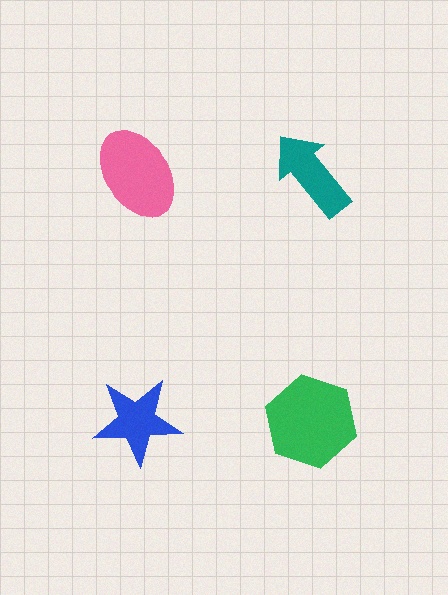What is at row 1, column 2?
A teal arrow.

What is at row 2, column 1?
A blue star.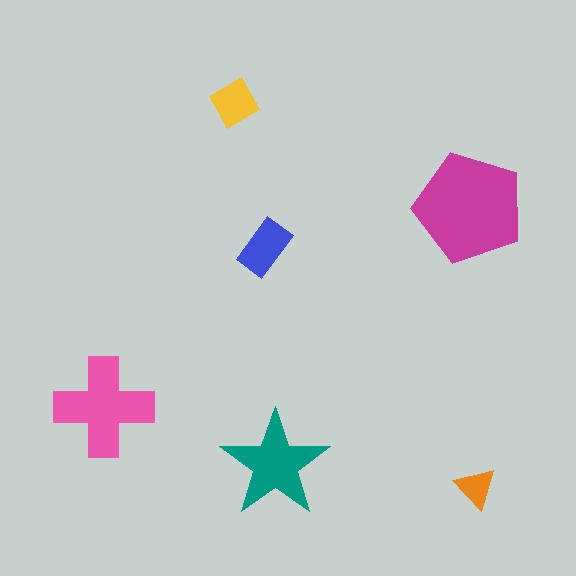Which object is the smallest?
The orange triangle.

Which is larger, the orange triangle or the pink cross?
The pink cross.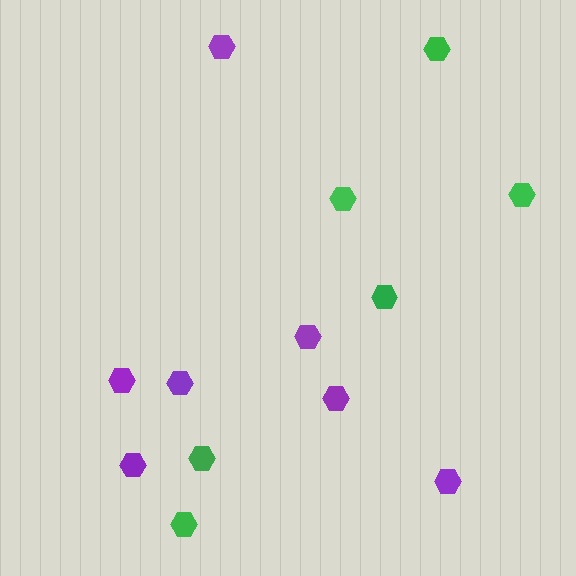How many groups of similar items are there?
There are 2 groups: one group of green hexagons (6) and one group of purple hexagons (7).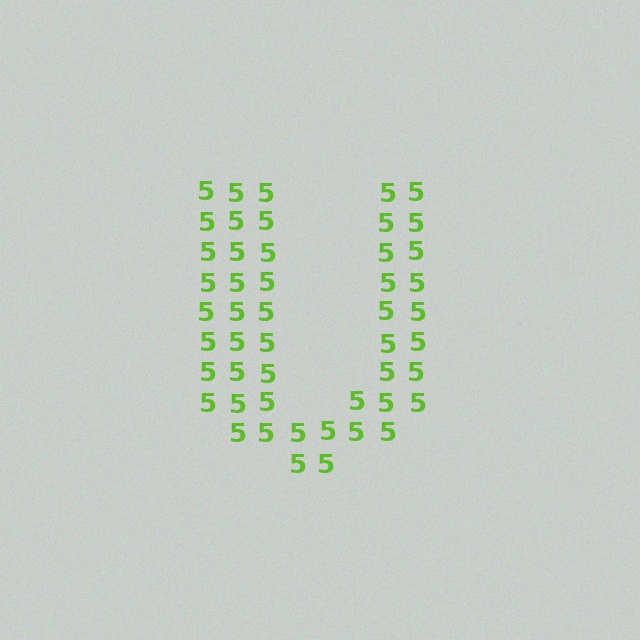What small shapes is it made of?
It is made of small digit 5's.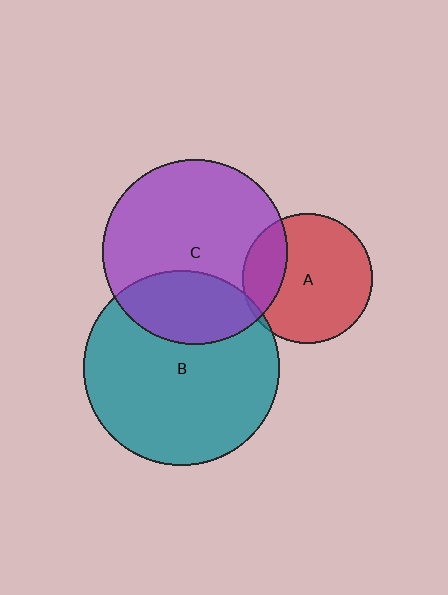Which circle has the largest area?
Circle B (teal).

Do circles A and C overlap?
Yes.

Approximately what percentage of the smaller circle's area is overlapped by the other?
Approximately 25%.